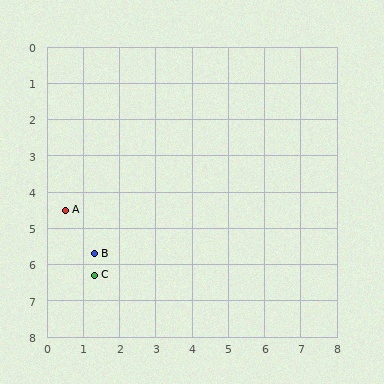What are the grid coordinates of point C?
Point C is at approximately (1.3, 6.3).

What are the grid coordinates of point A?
Point A is at approximately (0.5, 4.5).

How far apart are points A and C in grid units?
Points A and C are about 2.0 grid units apart.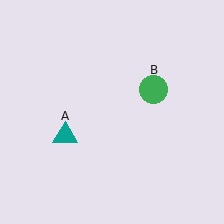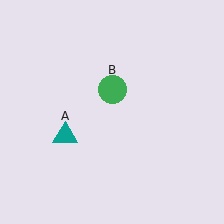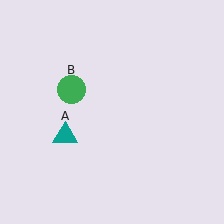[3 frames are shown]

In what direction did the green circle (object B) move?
The green circle (object B) moved left.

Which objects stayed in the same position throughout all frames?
Teal triangle (object A) remained stationary.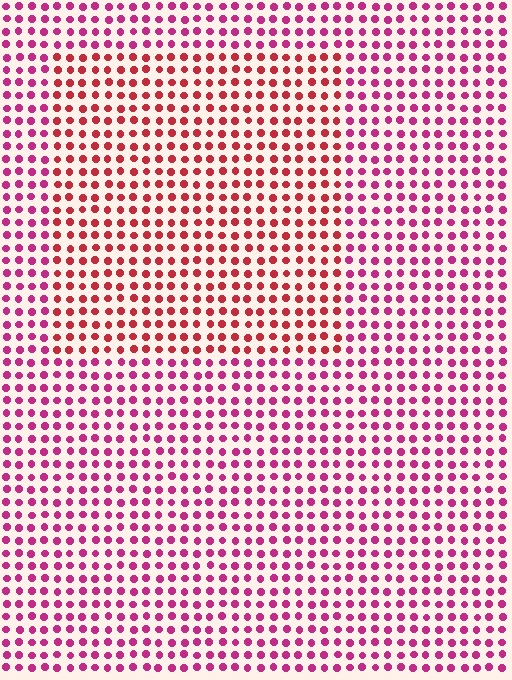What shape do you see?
I see a rectangle.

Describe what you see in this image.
The image is filled with small magenta elements in a uniform arrangement. A rectangle-shaped region is visible where the elements are tinted to a slightly different hue, forming a subtle color boundary.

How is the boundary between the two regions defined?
The boundary is defined purely by a slight shift in hue (about 30 degrees). Spacing, size, and orientation are identical on both sides.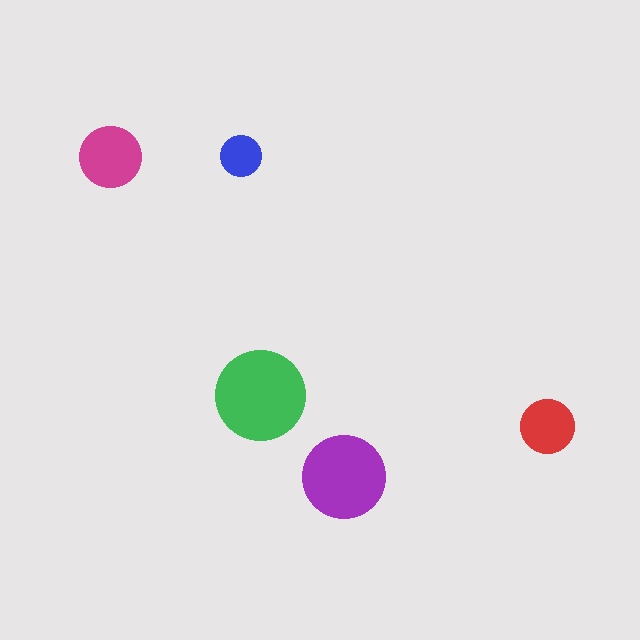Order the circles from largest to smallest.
the green one, the purple one, the magenta one, the red one, the blue one.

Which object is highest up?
The blue circle is topmost.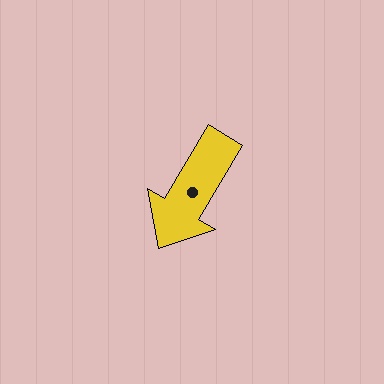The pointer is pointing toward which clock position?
Roughly 7 o'clock.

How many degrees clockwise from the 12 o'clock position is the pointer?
Approximately 211 degrees.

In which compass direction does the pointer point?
Southwest.